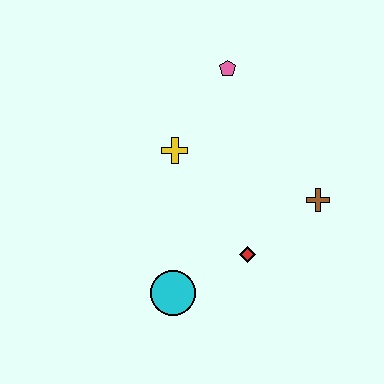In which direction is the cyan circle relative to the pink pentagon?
The cyan circle is below the pink pentagon.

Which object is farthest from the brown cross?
The cyan circle is farthest from the brown cross.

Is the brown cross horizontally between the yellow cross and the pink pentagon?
No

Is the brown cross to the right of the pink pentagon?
Yes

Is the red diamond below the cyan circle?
No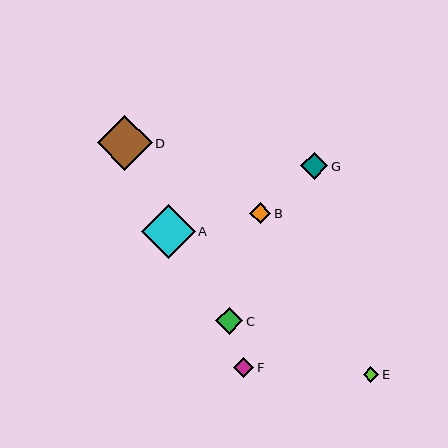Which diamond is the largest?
Diamond D is the largest with a size of approximately 55 pixels.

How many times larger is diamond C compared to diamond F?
Diamond C is approximately 1.3 times the size of diamond F.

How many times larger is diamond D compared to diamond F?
Diamond D is approximately 2.7 times the size of diamond F.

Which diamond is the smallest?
Diamond E is the smallest with a size of approximately 16 pixels.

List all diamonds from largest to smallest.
From largest to smallest: D, A, G, C, B, F, E.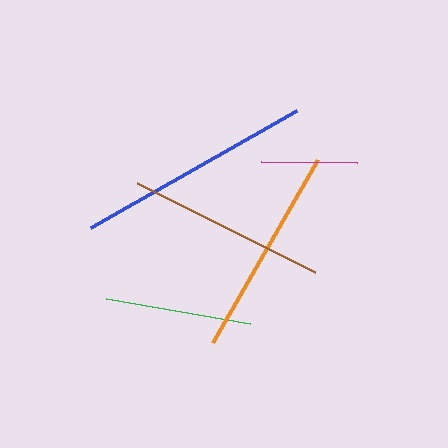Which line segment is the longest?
The blue line is the longest at approximately 237 pixels.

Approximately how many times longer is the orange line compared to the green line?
The orange line is approximately 1.4 times the length of the green line.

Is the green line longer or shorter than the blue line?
The blue line is longer than the green line.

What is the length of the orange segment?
The orange segment is approximately 211 pixels long.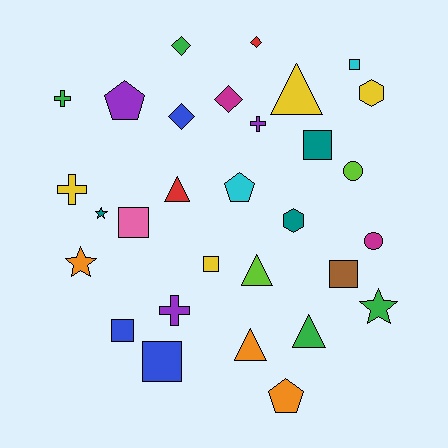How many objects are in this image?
There are 30 objects.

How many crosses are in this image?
There are 4 crosses.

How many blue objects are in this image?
There are 3 blue objects.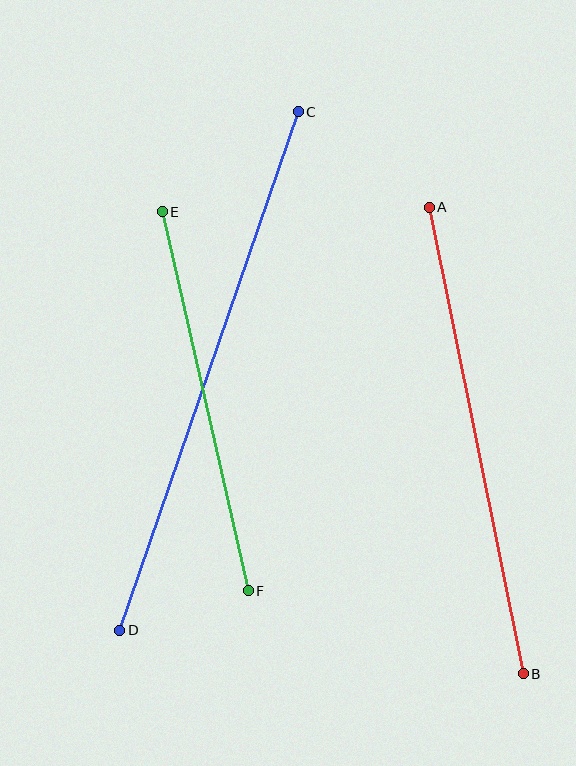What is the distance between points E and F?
The distance is approximately 388 pixels.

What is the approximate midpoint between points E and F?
The midpoint is at approximately (205, 401) pixels.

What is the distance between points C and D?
The distance is approximately 549 pixels.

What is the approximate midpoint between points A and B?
The midpoint is at approximately (476, 441) pixels.